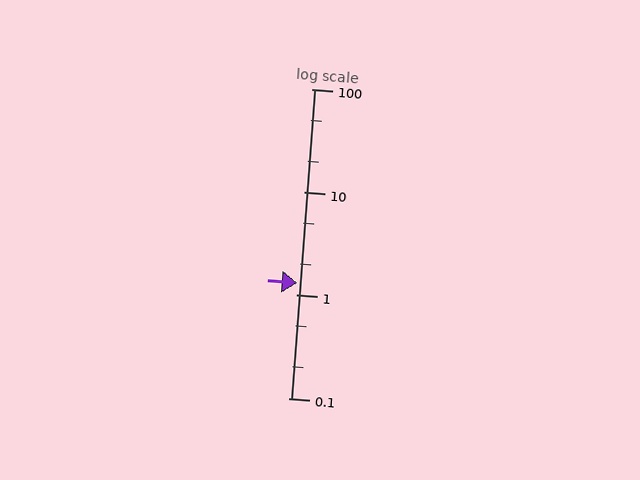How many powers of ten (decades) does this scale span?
The scale spans 3 decades, from 0.1 to 100.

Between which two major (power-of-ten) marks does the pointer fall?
The pointer is between 1 and 10.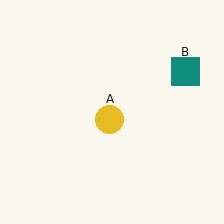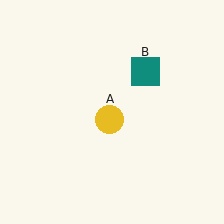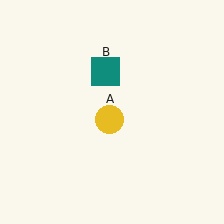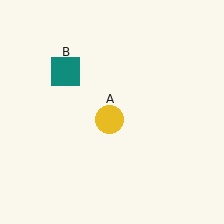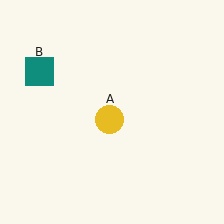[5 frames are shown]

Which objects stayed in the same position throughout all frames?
Yellow circle (object A) remained stationary.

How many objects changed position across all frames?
1 object changed position: teal square (object B).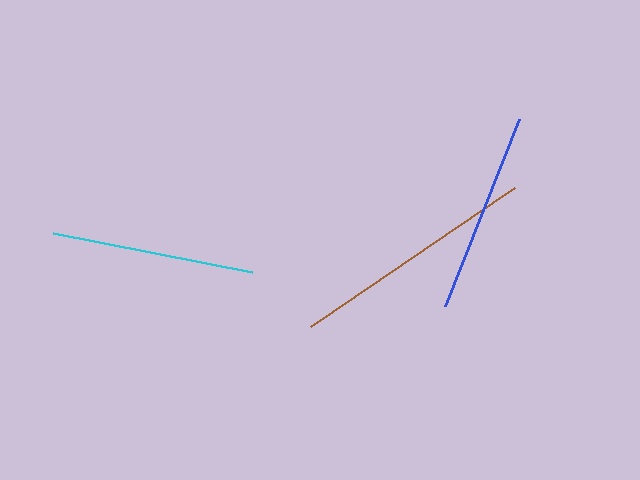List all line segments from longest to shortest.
From longest to shortest: brown, cyan, blue.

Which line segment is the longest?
The brown line is the longest at approximately 247 pixels.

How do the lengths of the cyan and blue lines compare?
The cyan and blue lines are approximately the same length.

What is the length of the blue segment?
The blue segment is approximately 201 pixels long.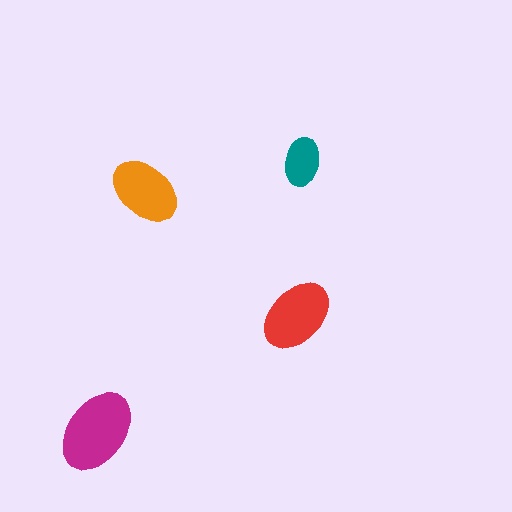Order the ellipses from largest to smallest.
the magenta one, the red one, the orange one, the teal one.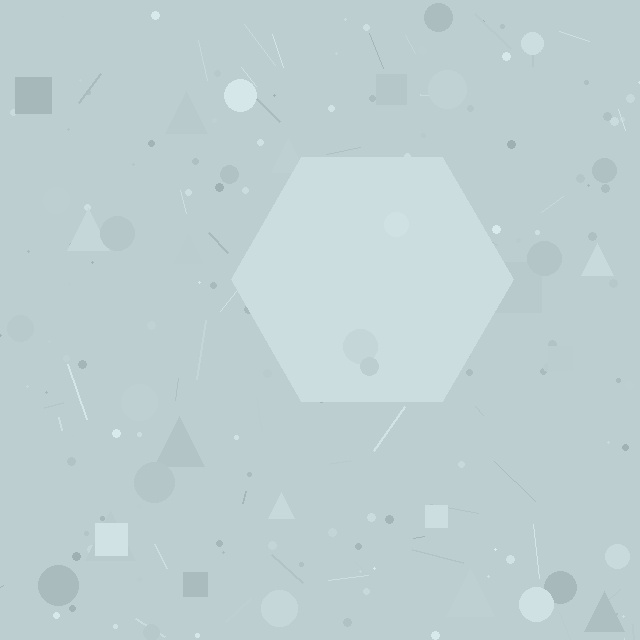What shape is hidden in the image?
A hexagon is hidden in the image.